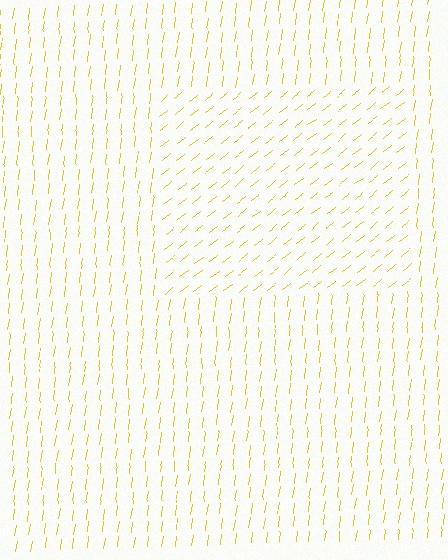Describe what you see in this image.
The image is filled with small yellow line segments. A rectangle region in the image has lines oriented differently from the surrounding lines, creating a visible texture boundary.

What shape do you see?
I see a rectangle.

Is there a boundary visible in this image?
Yes, there is a texture boundary formed by a change in line orientation.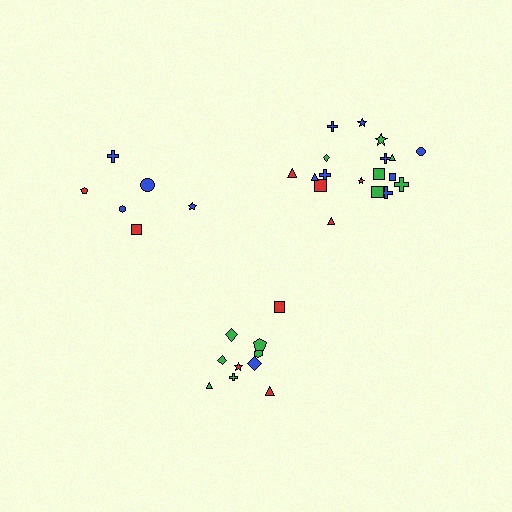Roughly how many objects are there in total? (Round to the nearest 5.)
Roughly 35 objects in total.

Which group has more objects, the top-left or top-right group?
The top-right group.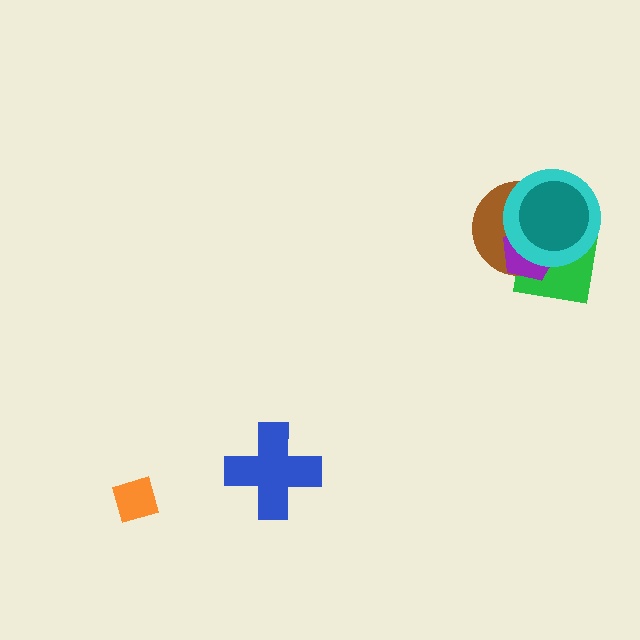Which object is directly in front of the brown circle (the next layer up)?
The purple pentagon is directly in front of the brown circle.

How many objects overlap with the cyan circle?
4 objects overlap with the cyan circle.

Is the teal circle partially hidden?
No, no other shape covers it.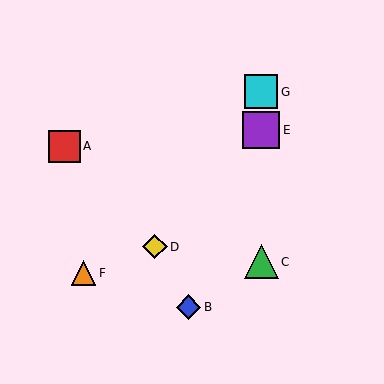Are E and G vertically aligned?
Yes, both are at x≈261.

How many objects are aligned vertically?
3 objects (C, E, G) are aligned vertically.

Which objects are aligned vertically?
Objects C, E, G are aligned vertically.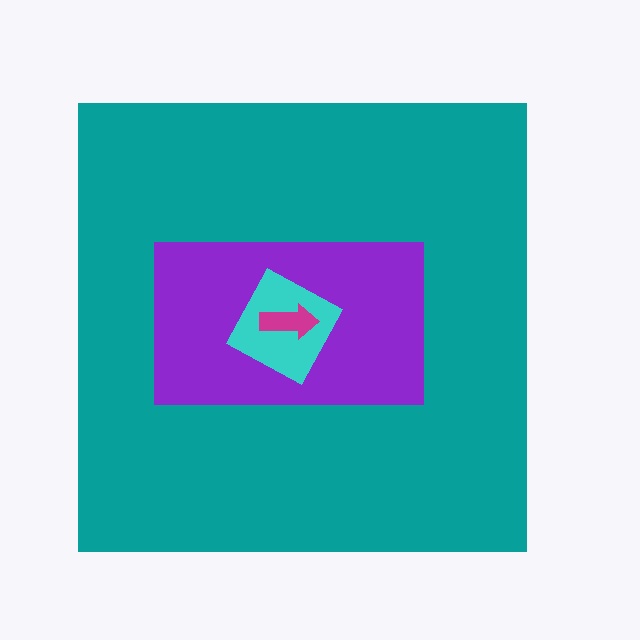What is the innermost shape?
The magenta arrow.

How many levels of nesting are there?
4.